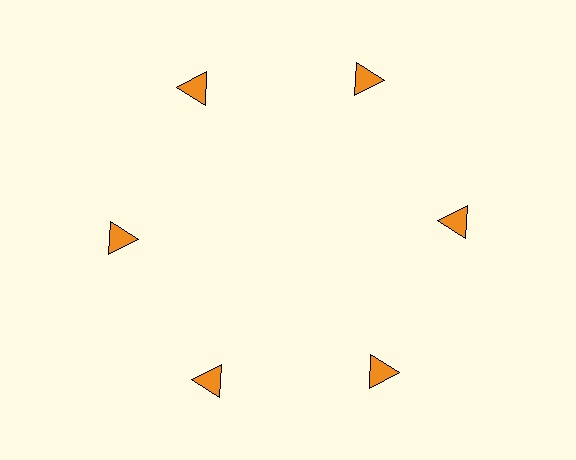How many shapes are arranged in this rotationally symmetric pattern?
There are 6 shapes, arranged in 6 groups of 1.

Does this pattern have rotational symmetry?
Yes, this pattern has 6-fold rotational symmetry. It looks the same after rotating 60 degrees around the center.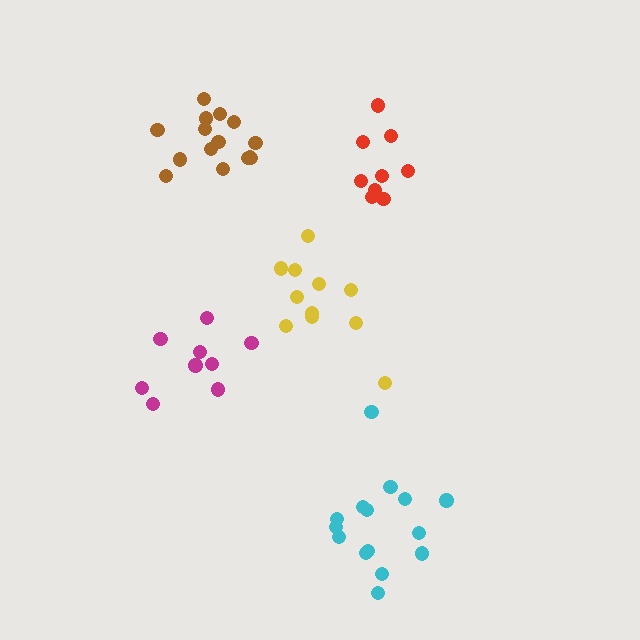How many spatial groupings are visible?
There are 5 spatial groupings.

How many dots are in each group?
Group 1: 9 dots, Group 2: 15 dots, Group 3: 11 dots, Group 4: 15 dots, Group 5: 9 dots (59 total).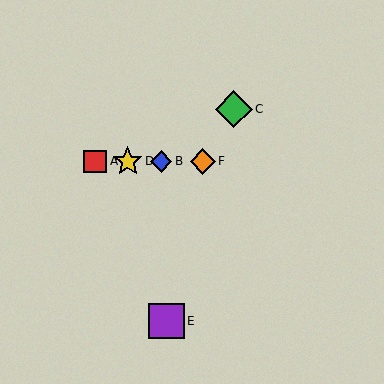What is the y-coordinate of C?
Object C is at y≈109.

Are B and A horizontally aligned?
Yes, both are at y≈161.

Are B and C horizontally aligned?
No, B is at y≈161 and C is at y≈109.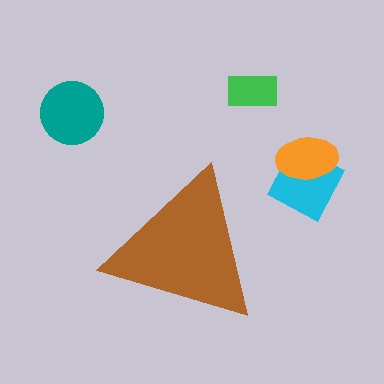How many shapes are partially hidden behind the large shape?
0 shapes are partially hidden.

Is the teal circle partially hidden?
No, the teal circle is fully visible.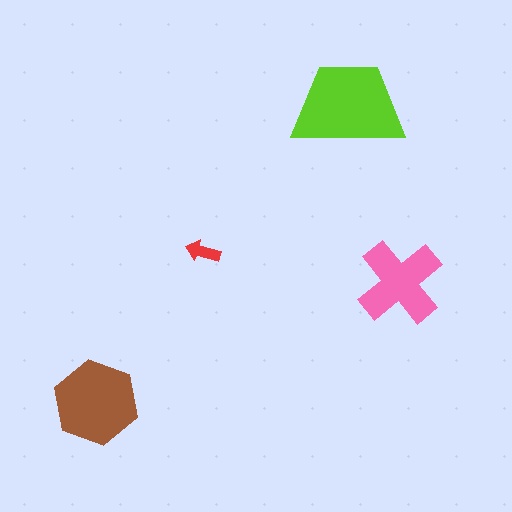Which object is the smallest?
The red arrow.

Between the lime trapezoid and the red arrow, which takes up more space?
The lime trapezoid.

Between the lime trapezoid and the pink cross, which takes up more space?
The lime trapezoid.